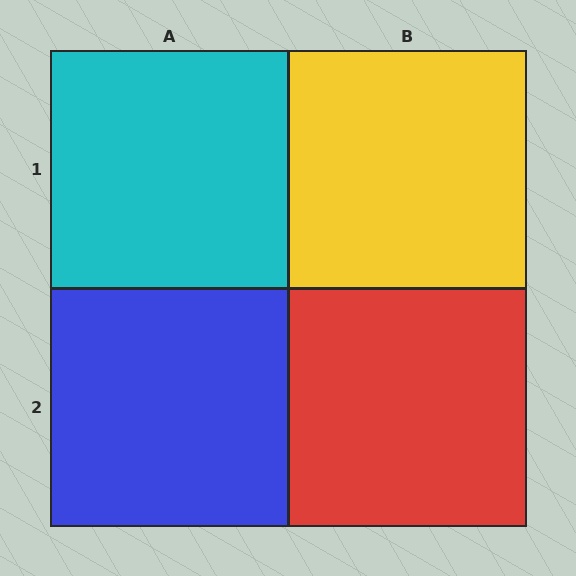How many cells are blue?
1 cell is blue.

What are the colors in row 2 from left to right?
Blue, red.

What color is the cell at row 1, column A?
Cyan.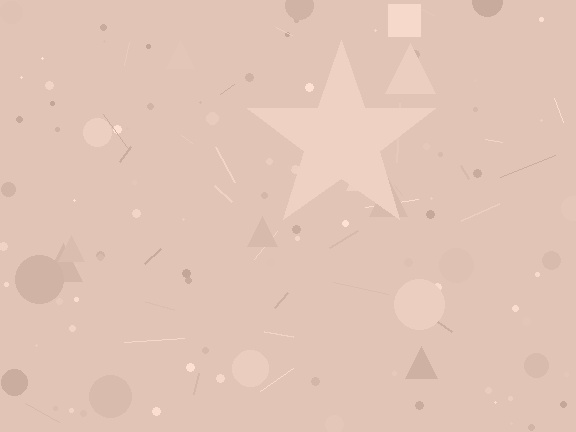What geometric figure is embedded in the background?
A star is embedded in the background.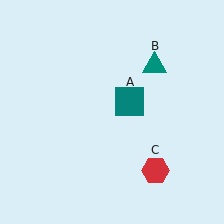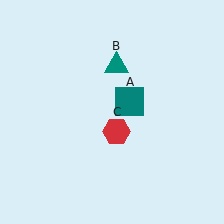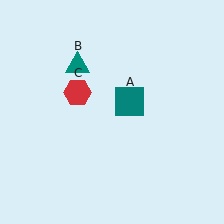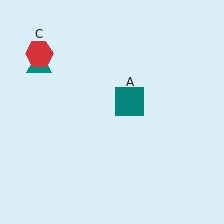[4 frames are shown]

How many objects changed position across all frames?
2 objects changed position: teal triangle (object B), red hexagon (object C).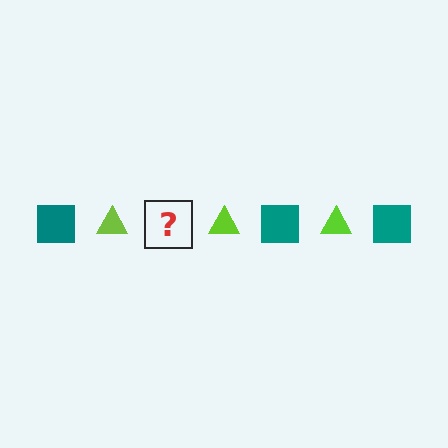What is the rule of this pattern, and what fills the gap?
The rule is that the pattern alternates between teal square and lime triangle. The gap should be filled with a teal square.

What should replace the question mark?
The question mark should be replaced with a teal square.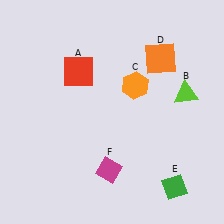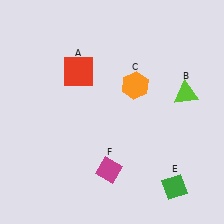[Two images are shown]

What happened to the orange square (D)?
The orange square (D) was removed in Image 2. It was in the top-right area of Image 1.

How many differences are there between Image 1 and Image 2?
There is 1 difference between the two images.